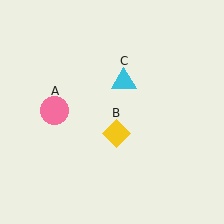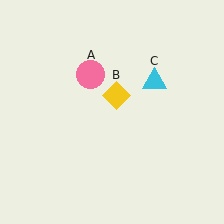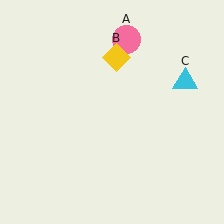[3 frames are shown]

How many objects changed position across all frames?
3 objects changed position: pink circle (object A), yellow diamond (object B), cyan triangle (object C).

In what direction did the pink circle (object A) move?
The pink circle (object A) moved up and to the right.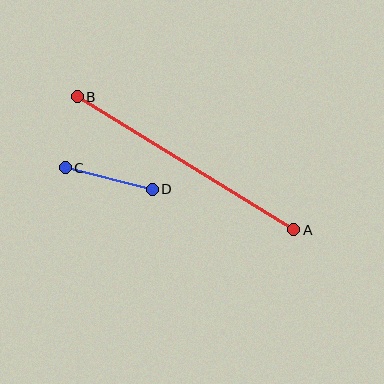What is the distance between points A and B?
The distance is approximately 254 pixels.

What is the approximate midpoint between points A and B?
The midpoint is at approximately (186, 163) pixels.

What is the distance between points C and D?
The distance is approximately 89 pixels.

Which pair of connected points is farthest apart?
Points A and B are farthest apart.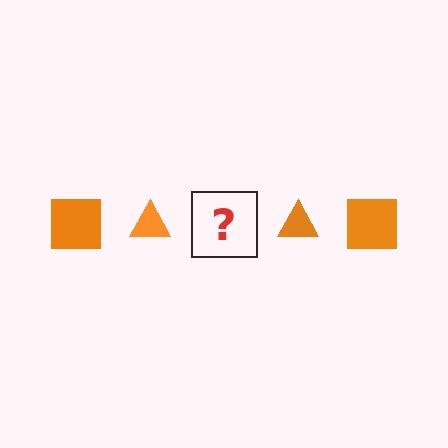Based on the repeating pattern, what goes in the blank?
The blank should be an orange square.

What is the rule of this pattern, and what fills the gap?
The rule is that the pattern cycles through square, triangle shapes in orange. The gap should be filled with an orange square.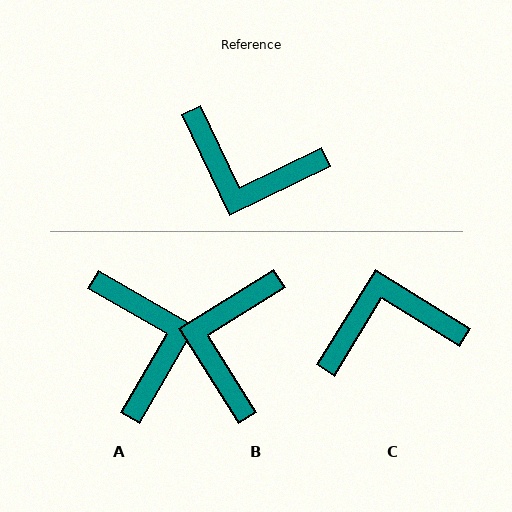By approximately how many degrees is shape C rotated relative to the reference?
Approximately 147 degrees clockwise.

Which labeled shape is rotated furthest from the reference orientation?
C, about 147 degrees away.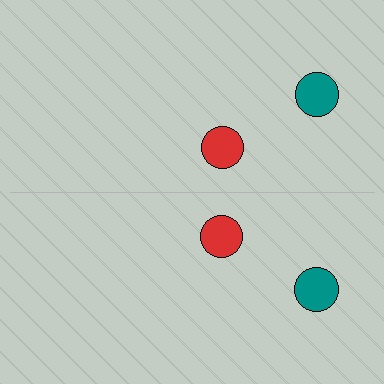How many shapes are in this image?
There are 4 shapes in this image.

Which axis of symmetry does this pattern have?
The pattern has a horizontal axis of symmetry running through the center of the image.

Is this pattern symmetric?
Yes, this pattern has bilateral (reflection) symmetry.